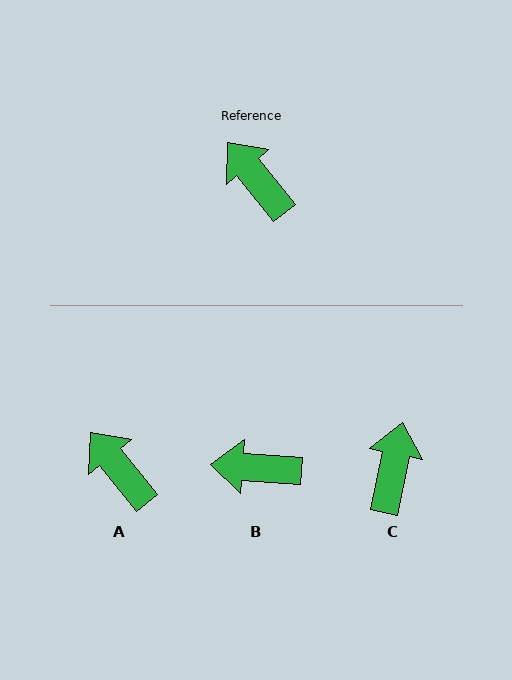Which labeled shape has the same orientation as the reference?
A.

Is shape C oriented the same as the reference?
No, it is off by about 50 degrees.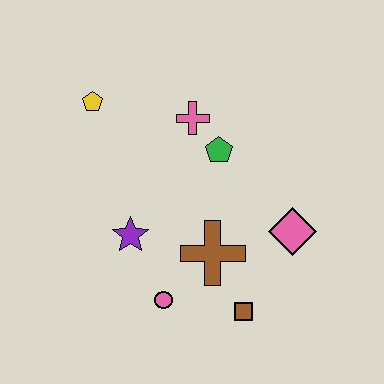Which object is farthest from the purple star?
The pink diamond is farthest from the purple star.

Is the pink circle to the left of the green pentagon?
Yes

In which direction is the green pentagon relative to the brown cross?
The green pentagon is above the brown cross.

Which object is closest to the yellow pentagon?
The pink cross is closest to the yellow pentagon.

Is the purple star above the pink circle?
Yes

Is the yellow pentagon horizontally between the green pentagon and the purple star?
No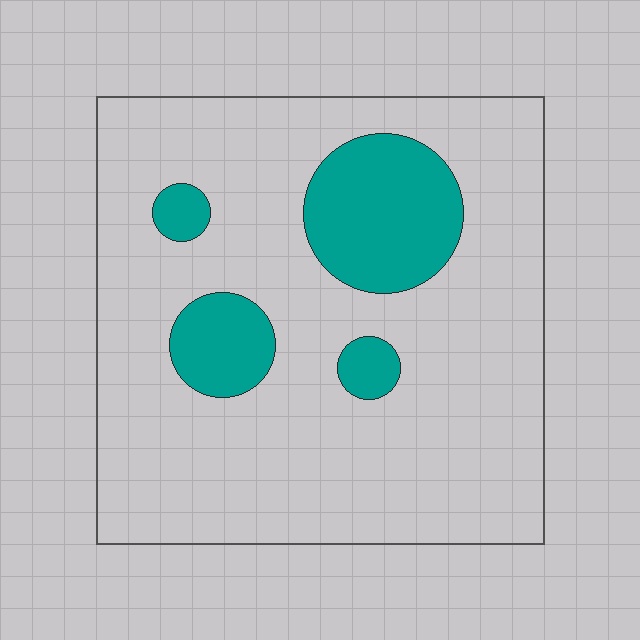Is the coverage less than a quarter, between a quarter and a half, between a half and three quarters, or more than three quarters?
Less than a quarter.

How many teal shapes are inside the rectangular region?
4.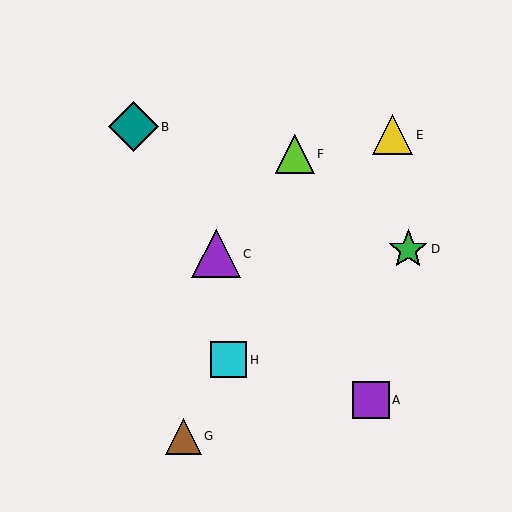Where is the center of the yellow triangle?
The center of the yellow triangle is at (392, 135).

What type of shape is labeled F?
Shape F is a lime triangle.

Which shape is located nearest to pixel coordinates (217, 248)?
The purple triangle (labeled C) at (216, 254) is nearest to that location.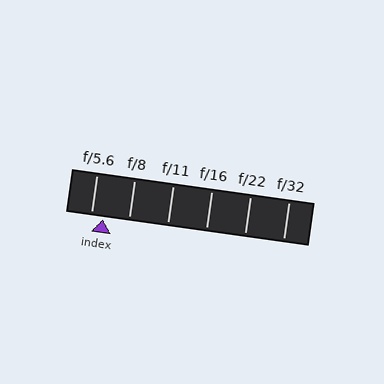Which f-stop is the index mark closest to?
The index mark is closest to f/5.6.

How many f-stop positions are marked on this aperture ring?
There are 6 f-stop positions marked.